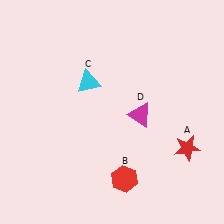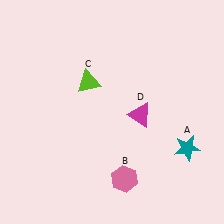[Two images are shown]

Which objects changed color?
A changed from red to teal. B changed from red to pink. C changed from cyan to lime.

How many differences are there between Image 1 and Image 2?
There are 3 differences between the two images.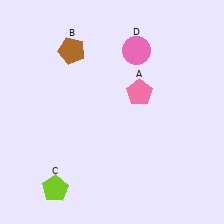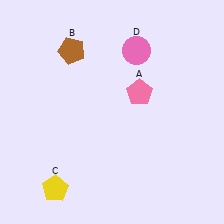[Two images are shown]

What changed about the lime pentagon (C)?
In Image 1, C is lime. In Image 2, it changed to yellow.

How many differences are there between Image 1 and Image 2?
There is 1 difference between the two images.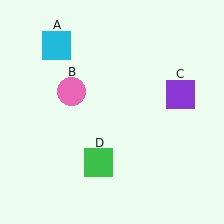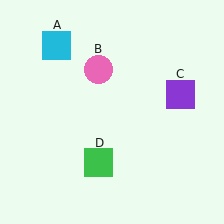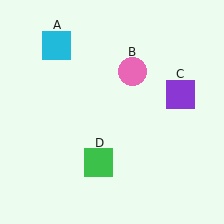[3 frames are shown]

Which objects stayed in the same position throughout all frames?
Cyan square (object A) and purple square (object C) and green square (object D) remained stationary.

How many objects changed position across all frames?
1 object changed position: pink circle (object B).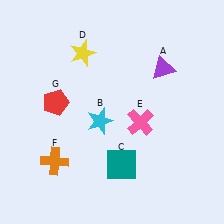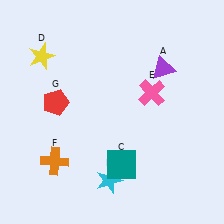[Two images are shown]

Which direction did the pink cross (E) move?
The pink cross (E) moved up.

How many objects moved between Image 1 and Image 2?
3 objects moved between the two images.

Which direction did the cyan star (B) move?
The cyan star (B) moved down.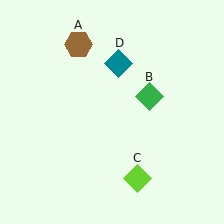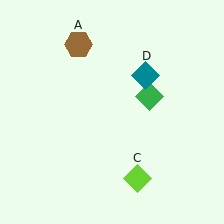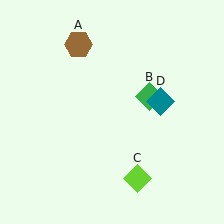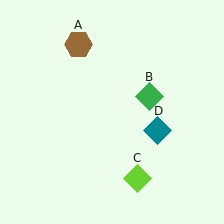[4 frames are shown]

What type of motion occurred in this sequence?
The teal diamond (object D) rotated clockwise around the center of the scene.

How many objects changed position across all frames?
1 object changed position: teal diamond (object D).